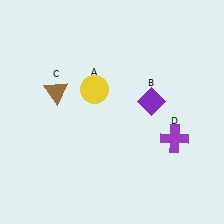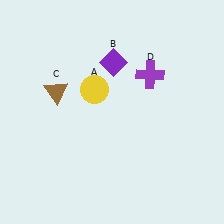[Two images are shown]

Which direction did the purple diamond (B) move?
The purple diamond (B) moved up.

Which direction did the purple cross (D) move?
The purple cross (D) moved up.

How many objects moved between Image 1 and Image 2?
2 objects moved between the two images.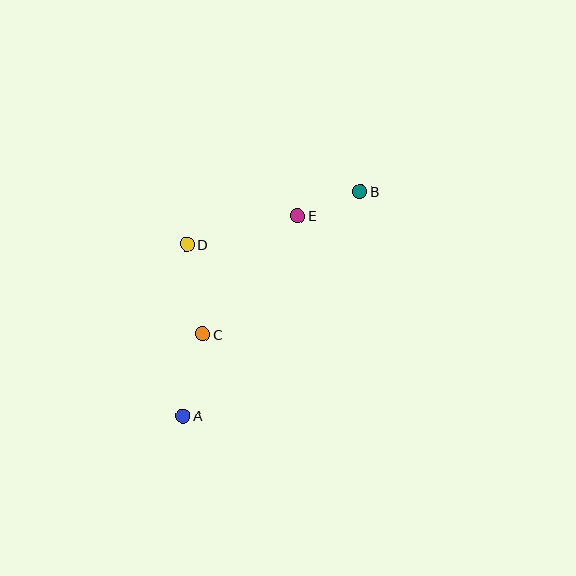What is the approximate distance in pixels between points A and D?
The distance between A and D is approximately 172 pixels.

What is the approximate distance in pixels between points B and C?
The distance between B and C is approximately 212 pixels.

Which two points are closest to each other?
Points B and E are closest to each other.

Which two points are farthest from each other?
Points A and B are farthest from each other.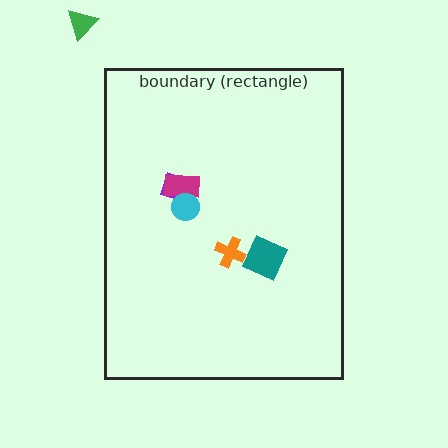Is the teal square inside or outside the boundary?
Inside.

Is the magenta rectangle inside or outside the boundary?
Inside.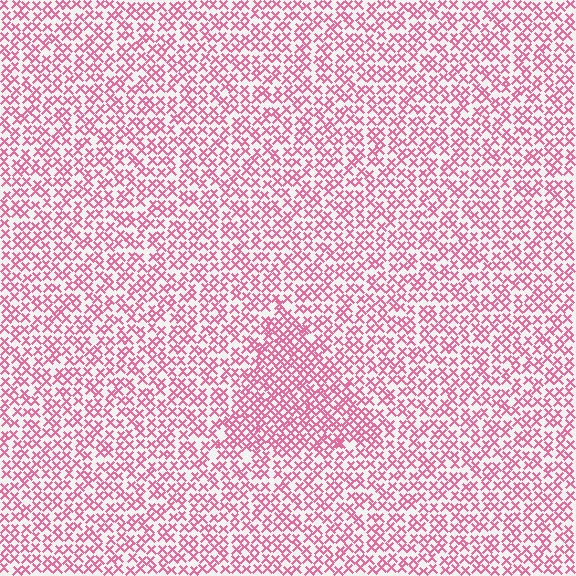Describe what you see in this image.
The image contains small pink elements arranged at two different densities. A triangle-shaped region is visible where the elements are more densely packed than the surrounding area.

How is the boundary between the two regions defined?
The boundary is defined by a change in element density (approximately 1.6x ratio). All elements are the same color, size, and shape.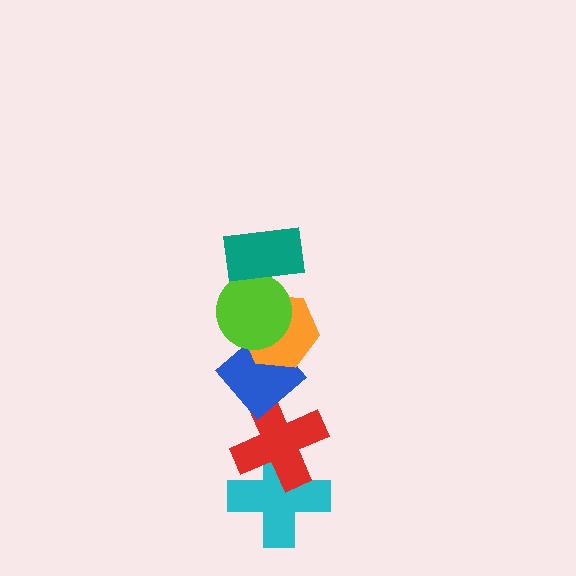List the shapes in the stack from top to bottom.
From top to bottom: the teal rectangle, the lime circle, the orange hexagon, the blue diamond, the red cross, the cyan cross.